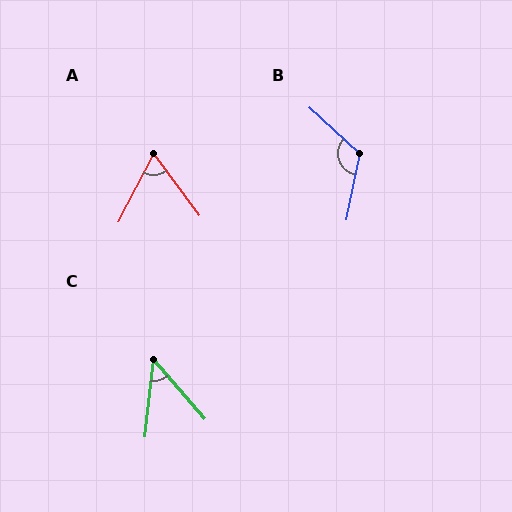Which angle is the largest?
B, at approximately 121 degrees.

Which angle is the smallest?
C, at approximately 47 degrees.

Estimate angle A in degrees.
Approximately 64 degrees.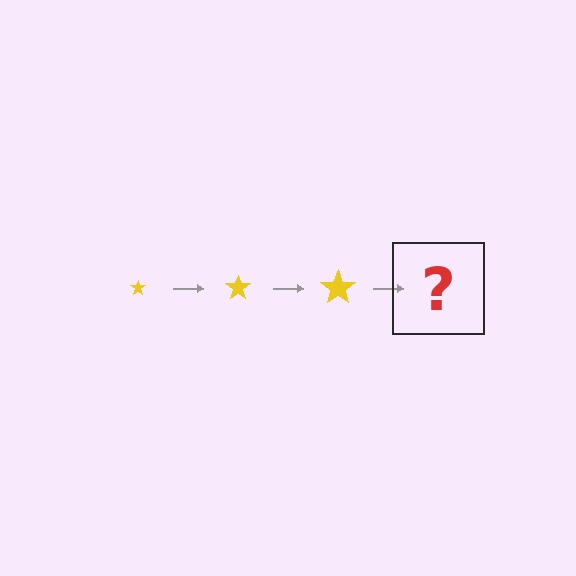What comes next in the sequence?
The next element should be a yellow star, larger than the previous one.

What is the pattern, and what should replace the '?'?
The pattern is that the star gets progressively larger each step. The '?' should be a yellow star, larger than the previous one.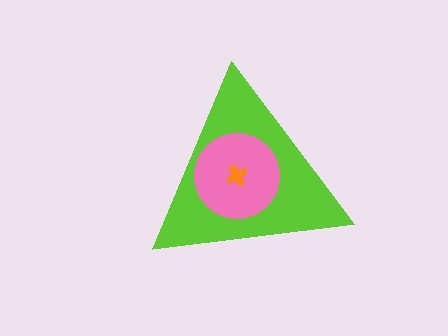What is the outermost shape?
The lime triangle.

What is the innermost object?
The orange cross.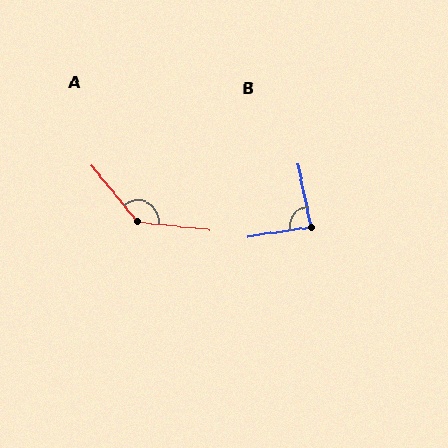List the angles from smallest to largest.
B (86°), A (136°).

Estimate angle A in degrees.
Approximately 136 degrees.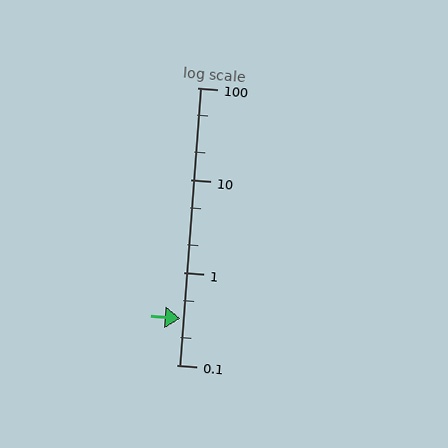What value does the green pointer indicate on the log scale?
The pointer indicates approximately 0.32.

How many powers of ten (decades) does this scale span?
The scale spans 3 decades, from 0.1 to 100.